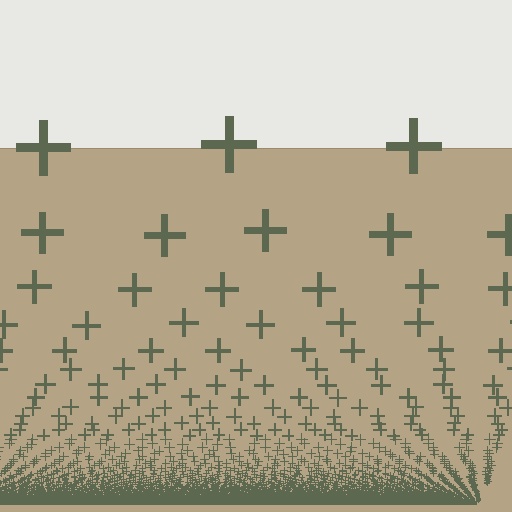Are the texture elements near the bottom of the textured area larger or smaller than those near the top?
Smaller. The gradient is inverted — elements near the bottom are smaller and denser.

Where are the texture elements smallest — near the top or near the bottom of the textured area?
Near the bottom.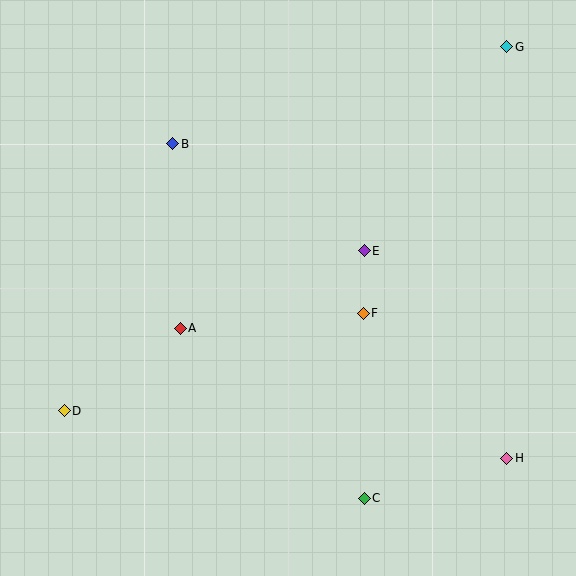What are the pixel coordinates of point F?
Point F is at (363, 313).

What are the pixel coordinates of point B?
Point B is at (173, 144).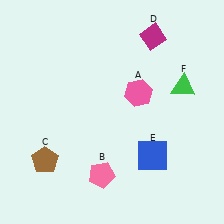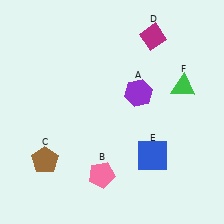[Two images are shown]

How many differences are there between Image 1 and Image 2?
There is 1 difference between the two images.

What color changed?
The hexagon (A) changed from pink in Image 1 to purple in Image 2.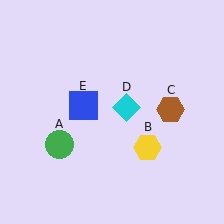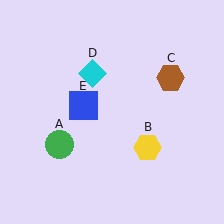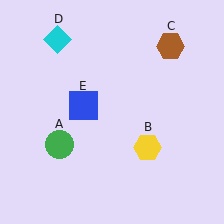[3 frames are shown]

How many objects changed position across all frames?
2 objects changed position: brown hexagon (object C), cyan diamond (object D).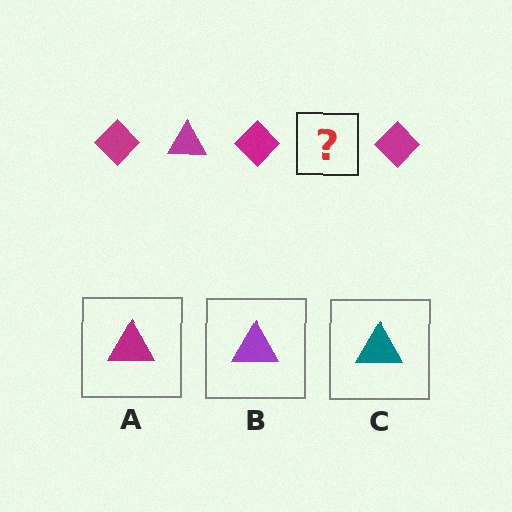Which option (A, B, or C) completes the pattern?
A.